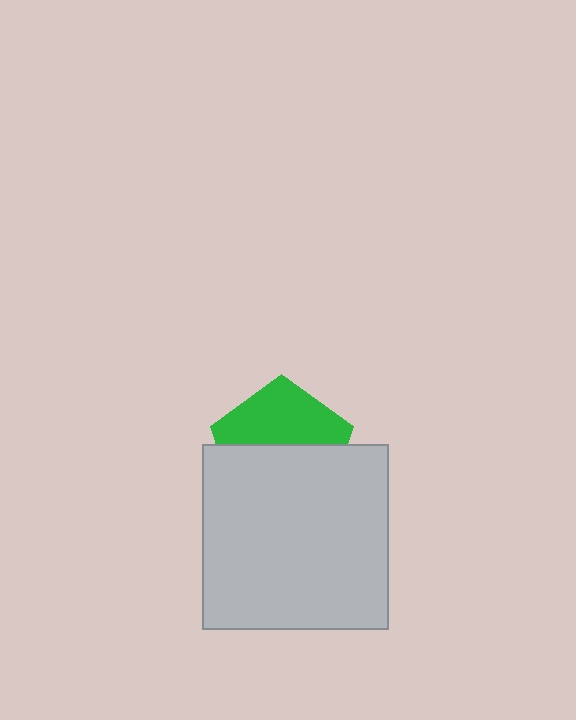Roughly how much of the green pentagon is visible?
A small part of it is visible (roughly 45%).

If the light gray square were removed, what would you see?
You would see the complete green pentagon.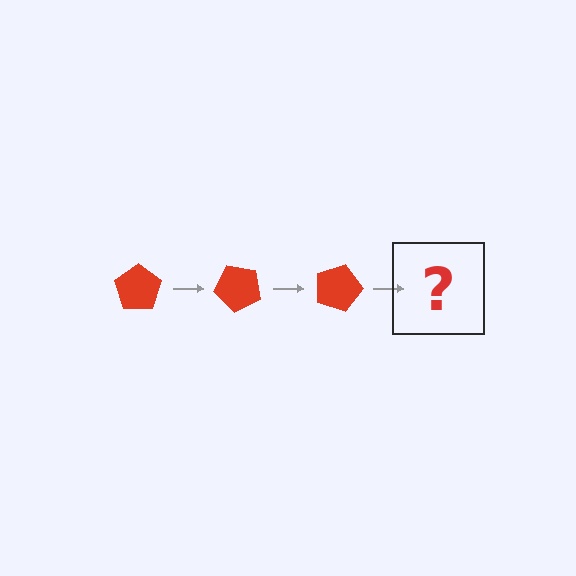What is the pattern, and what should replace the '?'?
The pattern is that the pentagon rotates 45 degrees each step. The '?' should be a red pentagon rotated 135 degrees.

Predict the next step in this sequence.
The next step is a red pentagon rotated 135 degrees.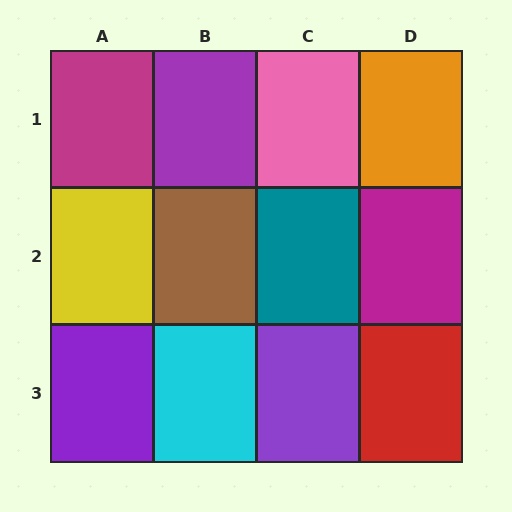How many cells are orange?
1 cell is orange.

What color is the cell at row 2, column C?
Teal.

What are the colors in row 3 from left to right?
Purple, cyan, purple, red.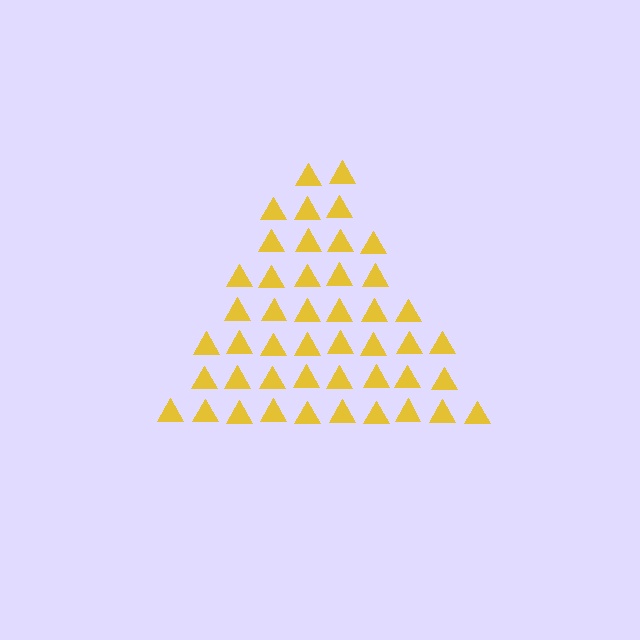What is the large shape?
The large shape is a triangle.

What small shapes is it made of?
It is made of small triangles.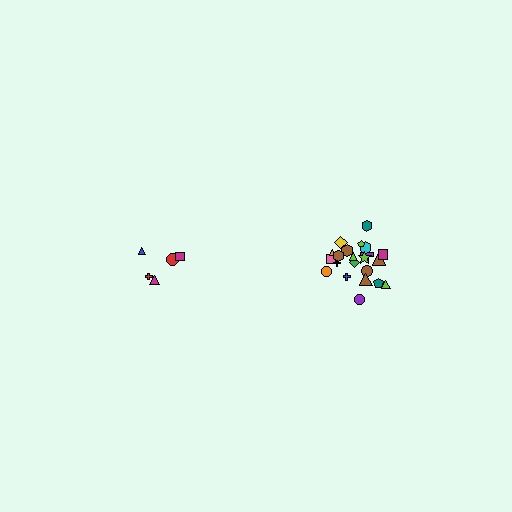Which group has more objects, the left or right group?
The right group.